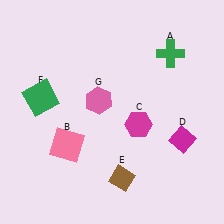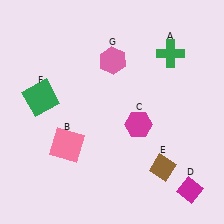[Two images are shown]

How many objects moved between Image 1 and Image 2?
3 objects moved between the two images.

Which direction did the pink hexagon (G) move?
The pink hexagon (G) moved up.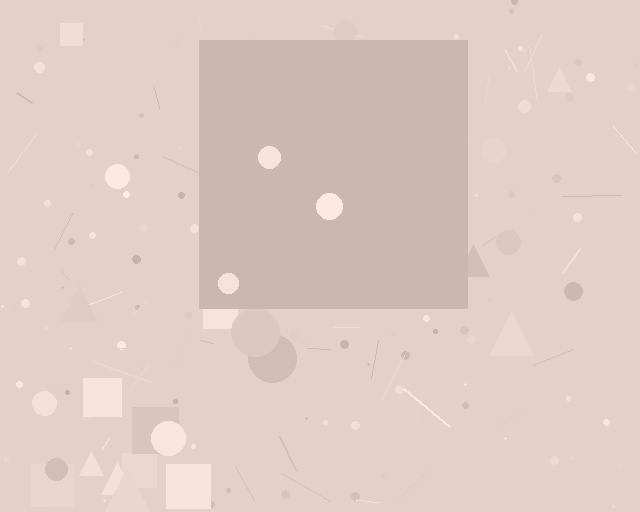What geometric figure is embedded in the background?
A square is embedded in the background.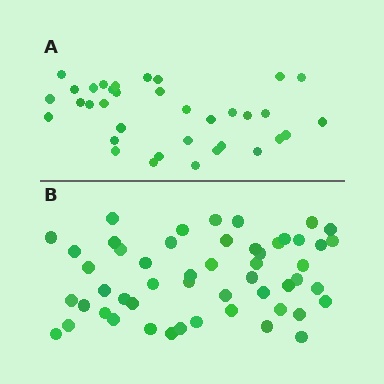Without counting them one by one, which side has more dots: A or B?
Region B (the bottom region) has more dots.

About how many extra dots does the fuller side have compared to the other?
Region B has approximately 15 more dots than region A.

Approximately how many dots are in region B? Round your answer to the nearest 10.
About 50 dots. (The exact count is 52, which rounds to 50.)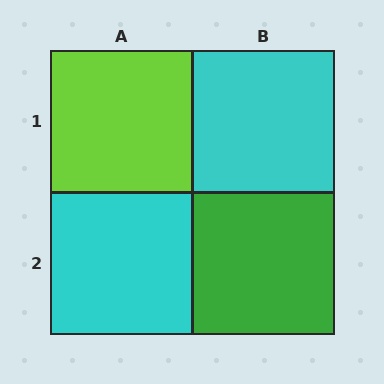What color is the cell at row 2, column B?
Green.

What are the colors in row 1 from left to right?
Lime, cyan.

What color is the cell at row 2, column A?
Cyan.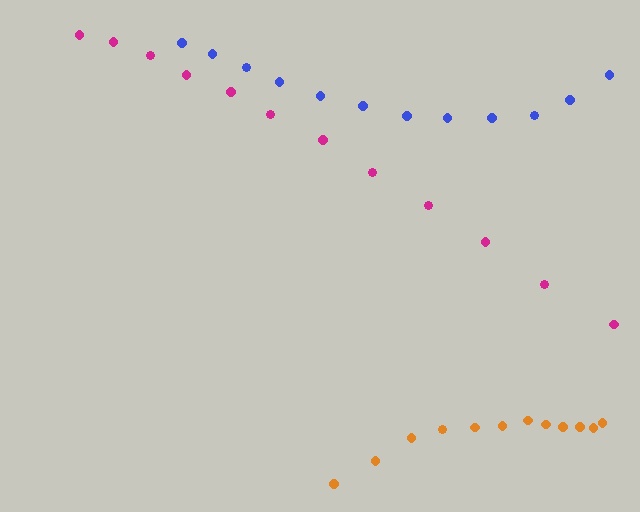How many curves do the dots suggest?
There are 3 distinct paths.